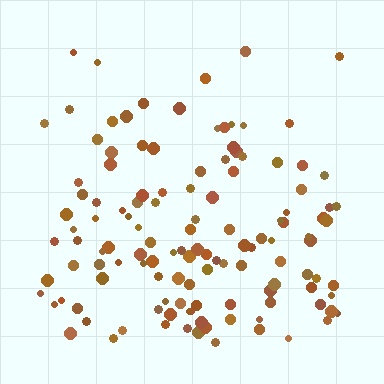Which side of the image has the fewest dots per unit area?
The top.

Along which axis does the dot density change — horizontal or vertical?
Vertical.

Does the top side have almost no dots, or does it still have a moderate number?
Still a moderate number, just noticeably fewer than the bottom.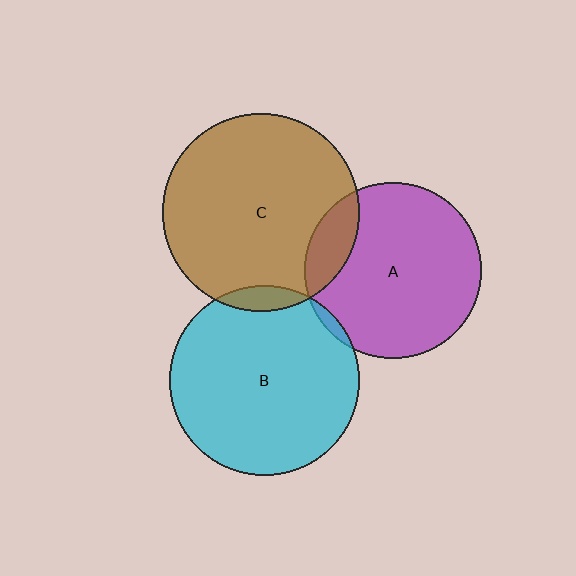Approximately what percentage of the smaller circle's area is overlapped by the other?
Approximately 5%.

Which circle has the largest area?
Circle C (brown).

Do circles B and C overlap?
Yes.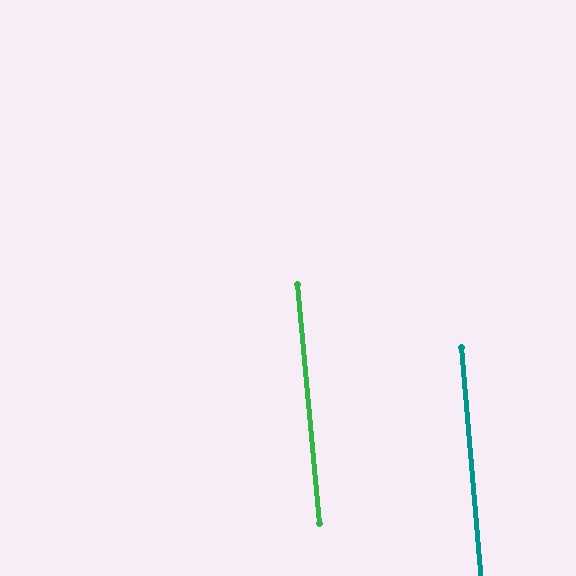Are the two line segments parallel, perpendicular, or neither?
Parallel — their directions differ by only 0.6°.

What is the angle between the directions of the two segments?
Approximately 1 degree.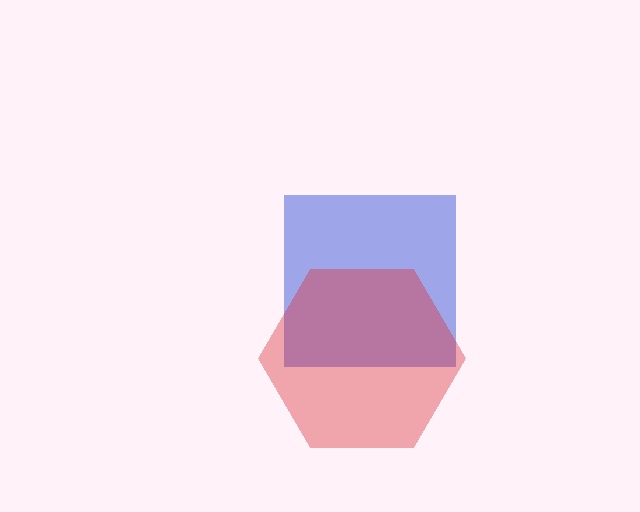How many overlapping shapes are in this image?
There are 2 overlapping shapes in the image.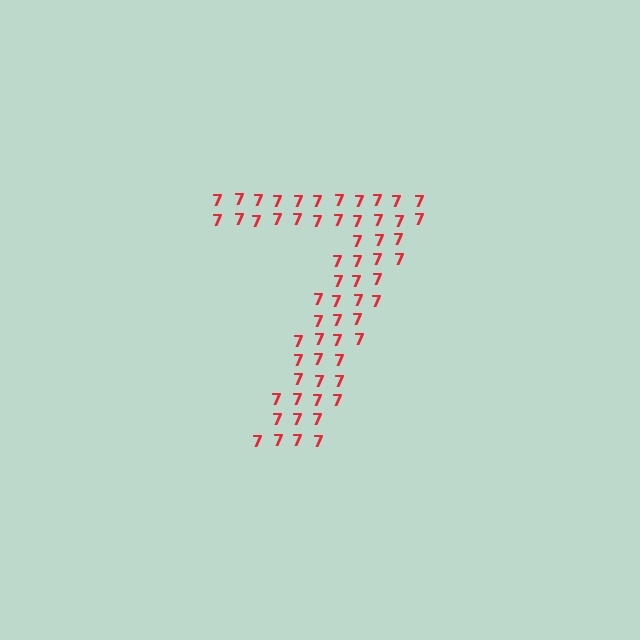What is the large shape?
The large shape is the digit 7.